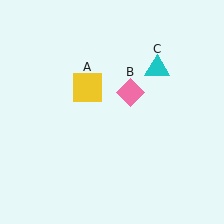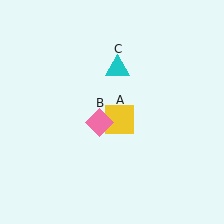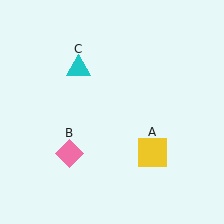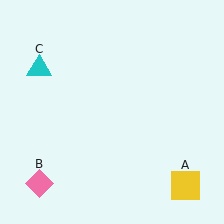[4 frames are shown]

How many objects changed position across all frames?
3 objects changed position: yellow square (object A), pink diamond (object B), cyan triangle (object C).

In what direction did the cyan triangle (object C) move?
The cyan triangle (object C) moved left.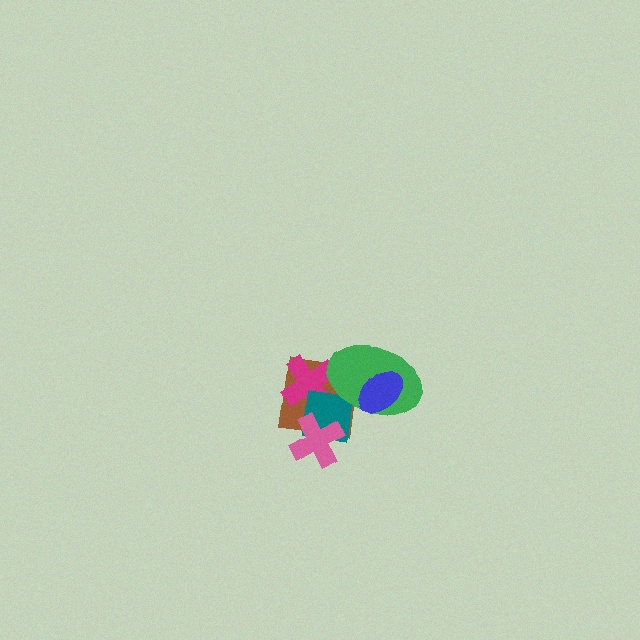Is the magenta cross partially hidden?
Yes, it is partially covered by another shape.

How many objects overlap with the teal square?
4 objects overlap with the teal square.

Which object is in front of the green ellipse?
The blue ellipse is in front of the green ellipse.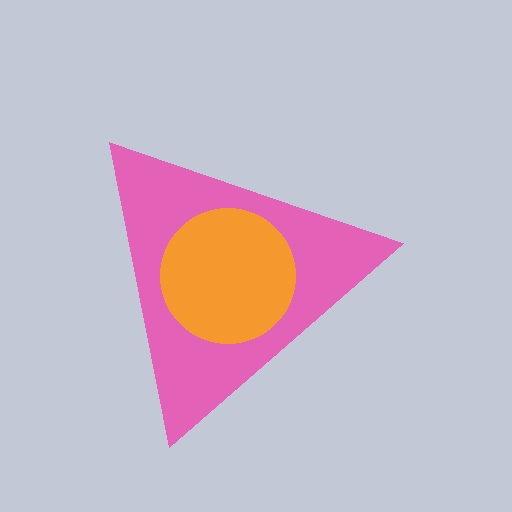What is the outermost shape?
The pink triangle.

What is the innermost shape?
The orange circle.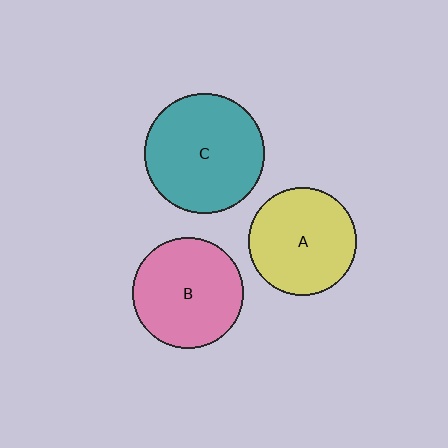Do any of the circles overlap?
No, none of the circles overlap.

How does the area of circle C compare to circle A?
Approximately 1.2 times.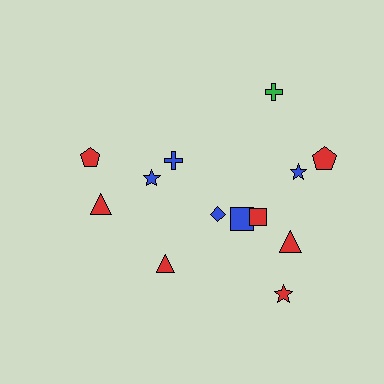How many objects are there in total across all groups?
There are 13 objects.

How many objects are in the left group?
There are 5 objects.